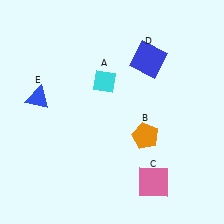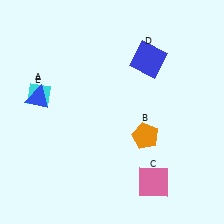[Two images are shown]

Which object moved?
The cyan diamond (A) moved left.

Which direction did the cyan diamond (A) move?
The cyan diamond (A) moved left.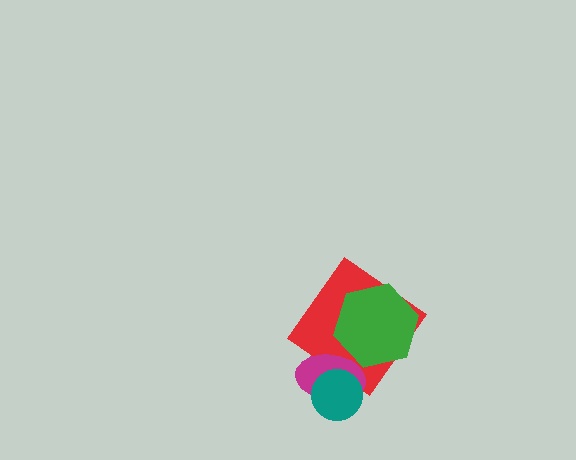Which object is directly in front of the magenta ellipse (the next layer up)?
The green hexagon is directly in front of the magenta ellipse.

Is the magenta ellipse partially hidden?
Yes, it is partially covered by another shape.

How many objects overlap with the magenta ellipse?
3 objects overlap with the magenta ellipse.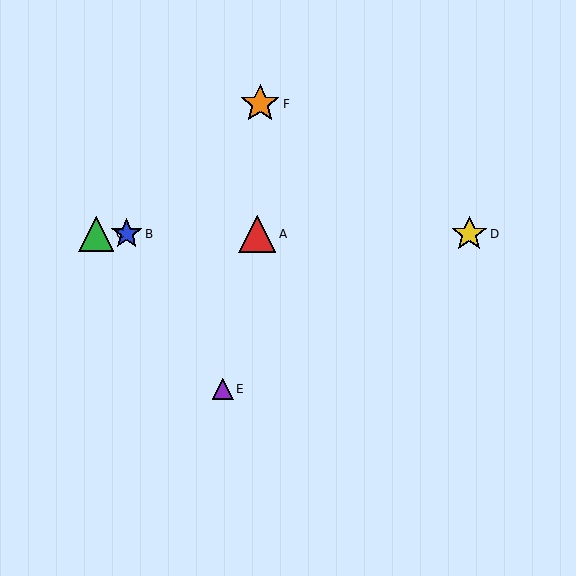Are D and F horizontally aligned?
No, D is at y≈234 and F is at y≈104.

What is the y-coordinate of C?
Object C is at y≈234.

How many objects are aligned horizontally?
4 objects (A, B, C, D) are aligned horizontally.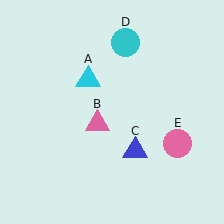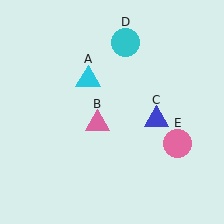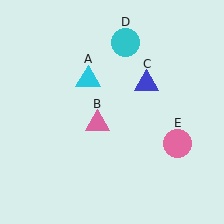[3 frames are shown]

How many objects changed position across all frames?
1 object changed position: blue triangle (object C).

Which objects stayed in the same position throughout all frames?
Cyan triangle (object A) and pink triangle (object B) and cyan circle (object D) and pink circle (object E) remained stationary.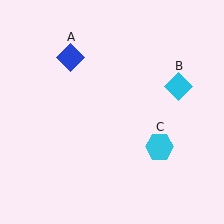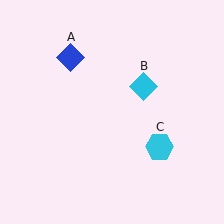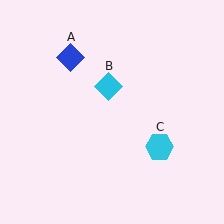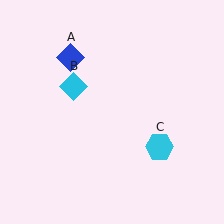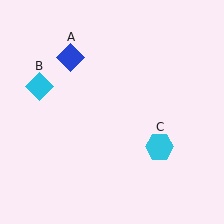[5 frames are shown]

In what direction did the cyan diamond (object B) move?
The cyan diamond (object B) moved left.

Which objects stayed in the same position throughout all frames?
Blue diamond (object A) and cyan hexagon (object C) remained stationary.